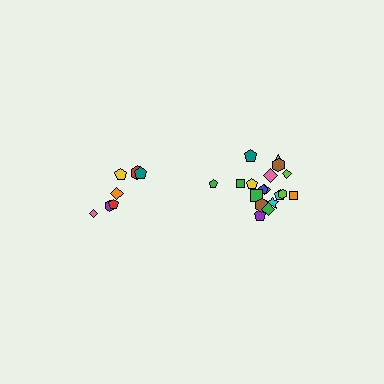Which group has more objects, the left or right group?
The right group.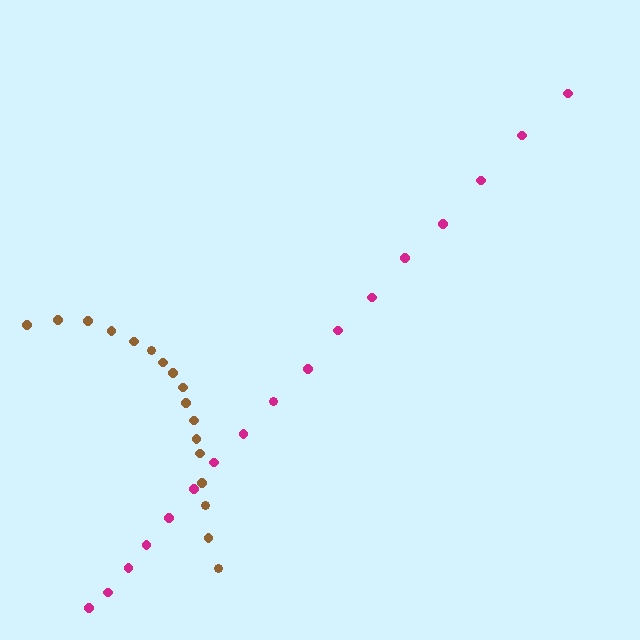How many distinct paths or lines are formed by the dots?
There are 2 distinct paths.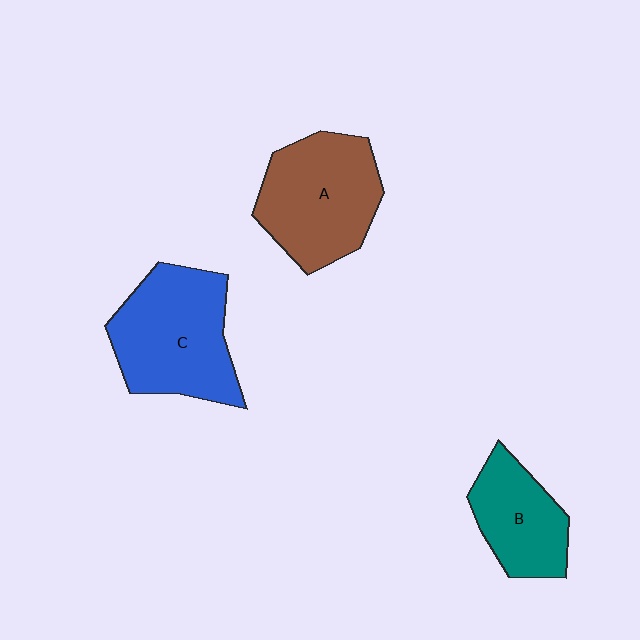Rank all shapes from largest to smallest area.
From largest to smallest: C (blue), A (brown), B (teal).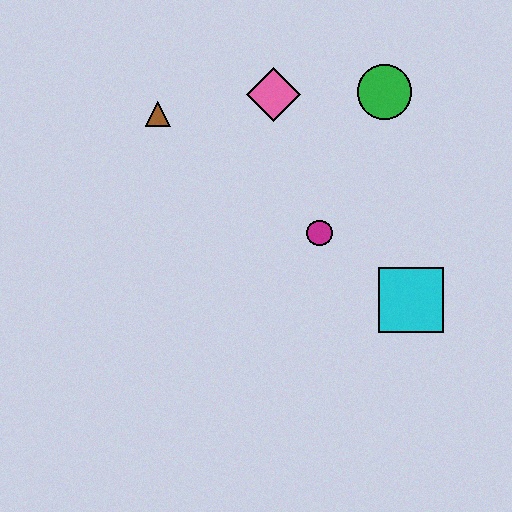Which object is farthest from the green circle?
The brown triangle is farthest from the green circle.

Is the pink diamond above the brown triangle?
Yes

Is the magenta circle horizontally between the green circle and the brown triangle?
Yes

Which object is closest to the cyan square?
The magenta circle is closest to the cyan square.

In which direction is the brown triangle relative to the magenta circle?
The brown triangle is to the left of the magenta circle.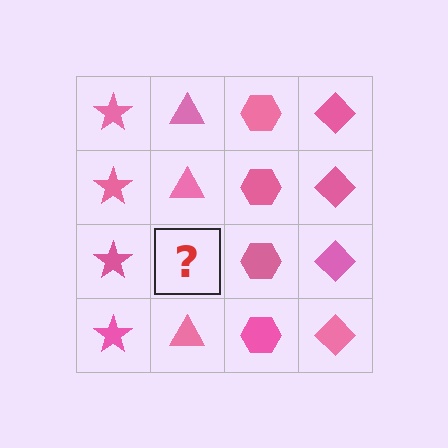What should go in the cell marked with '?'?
The missing cell should contain a pink triangle.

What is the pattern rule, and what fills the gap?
The rule is that each column has a consistent shape. The gap should be filled with a pink triangle.